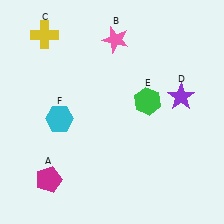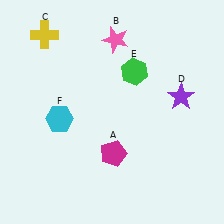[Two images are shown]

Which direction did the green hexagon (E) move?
The green hexagon (E) moved up.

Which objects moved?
The objects that moved are: the magenta pentagon (A), the green hexagon (E).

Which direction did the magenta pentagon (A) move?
The magenta pentagon (A) moved right.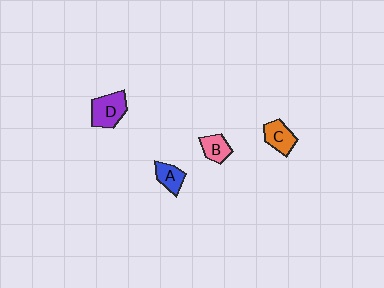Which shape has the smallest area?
Shape B (pink).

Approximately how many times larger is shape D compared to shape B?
Approximately 1.6 times.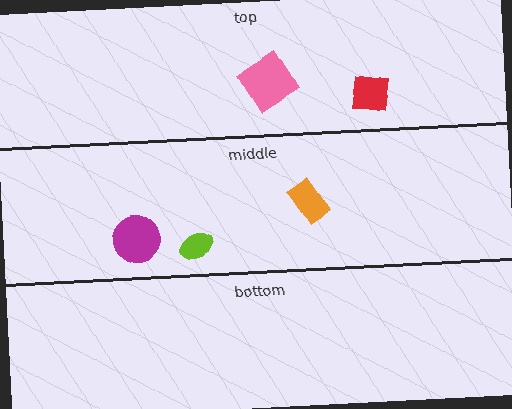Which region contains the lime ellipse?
The middle region.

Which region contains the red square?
The top region.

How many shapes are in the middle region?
3.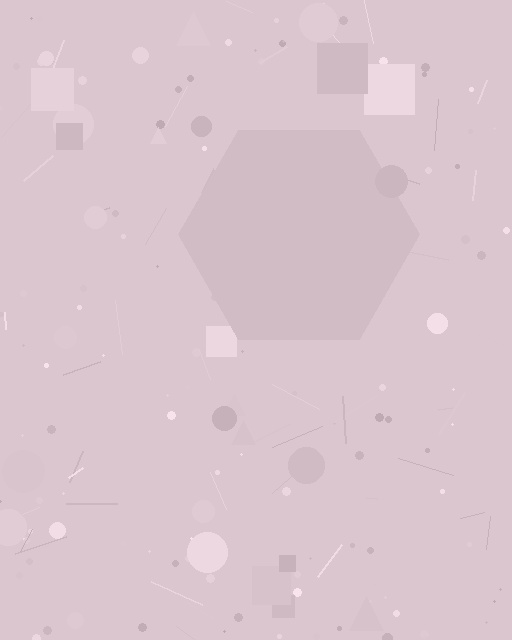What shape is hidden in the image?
A hexagon is hidden in the image.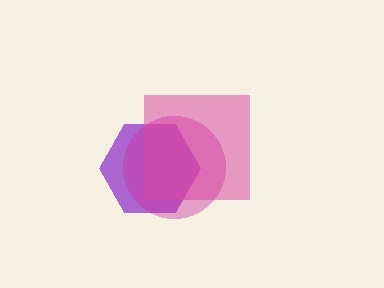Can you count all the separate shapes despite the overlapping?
Yes, there are 3 separate shapes.